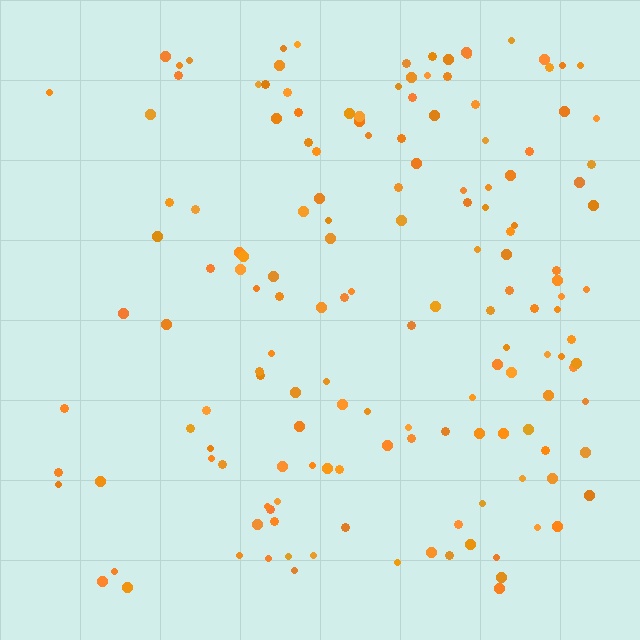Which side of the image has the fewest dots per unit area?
The left.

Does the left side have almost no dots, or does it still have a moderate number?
Still a moderate number, just noticeably fewer than the right.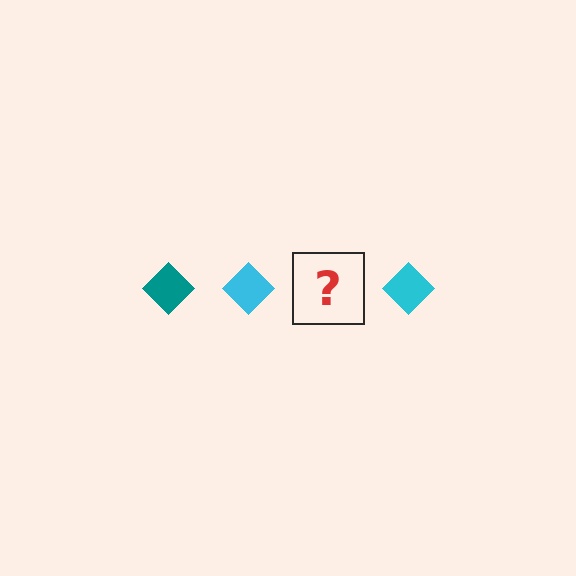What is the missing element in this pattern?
The missing element is a teal diamond.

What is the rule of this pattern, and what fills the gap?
The rule is that the pattern cycles through teal, cyan diamonds. The gap should be filled with a teal diamond.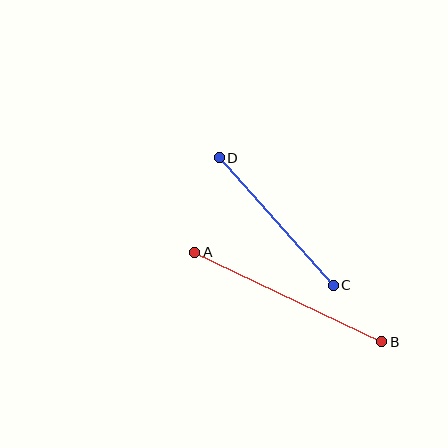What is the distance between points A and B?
The distance is approximately 207 pixels.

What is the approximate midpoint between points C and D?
The midpoint is at approximately (276, 222) pixels.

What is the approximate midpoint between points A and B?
The midpoint is at approximately (288, 297) pixels.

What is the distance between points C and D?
The distance is approximately 171 pixels.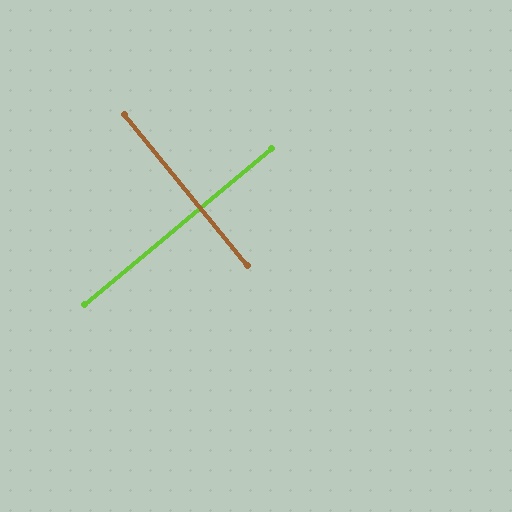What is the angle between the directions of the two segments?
Approximately 90 degrees.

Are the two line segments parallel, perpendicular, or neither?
Perpendicular — they meet at approximately 90°.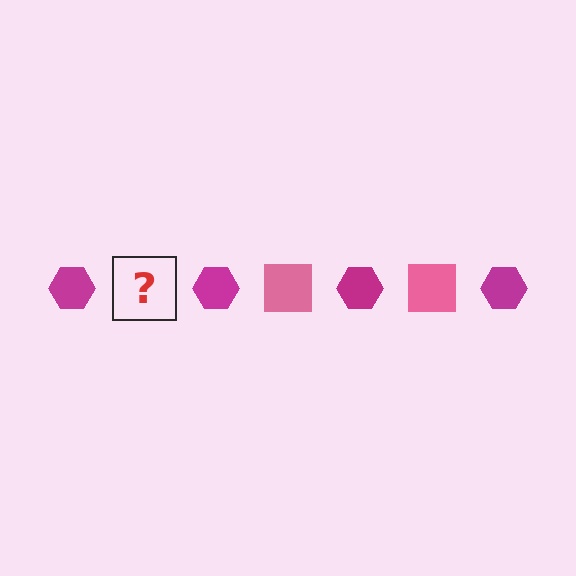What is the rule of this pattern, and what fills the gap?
The rule is that the pattern alternates between magenta hexagon and pink square. The gap should be filled with a pink square.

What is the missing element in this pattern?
The missing element is a pink square.